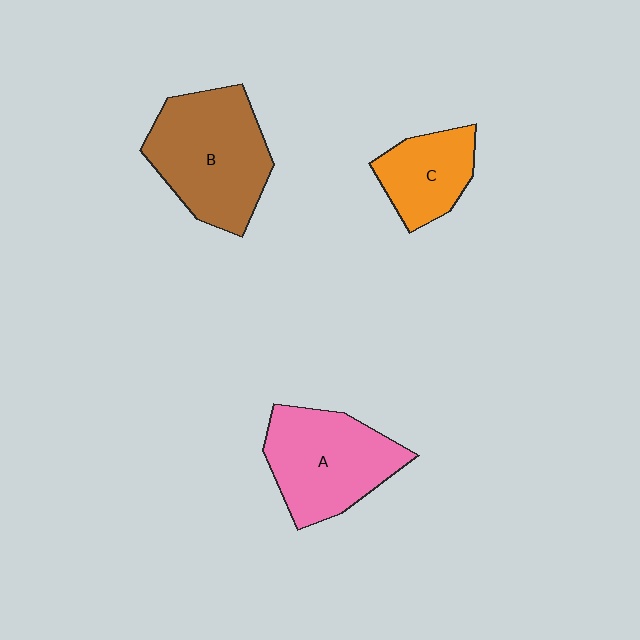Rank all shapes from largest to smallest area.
From largest to smallest: B (brown), A (pink), C (orange).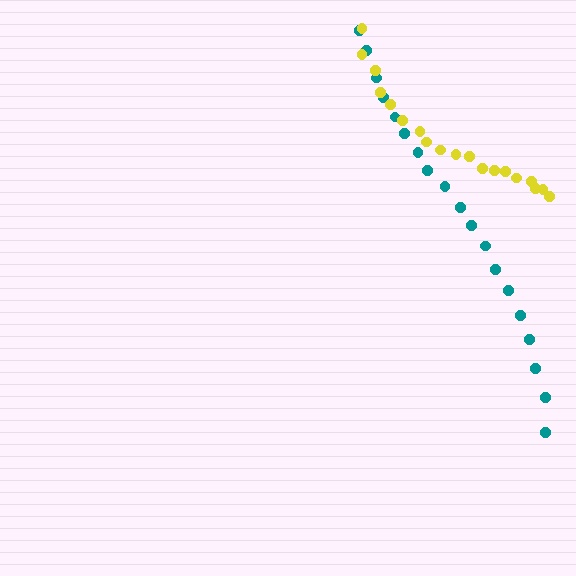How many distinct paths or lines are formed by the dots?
There are 2 distinct paths.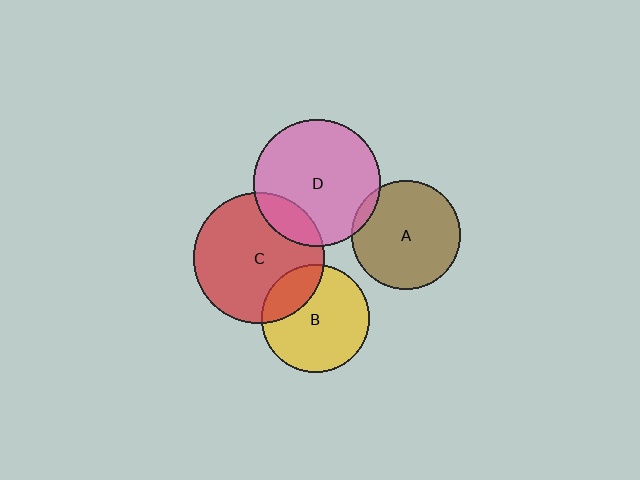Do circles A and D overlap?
Yes.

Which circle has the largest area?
Circle C (red).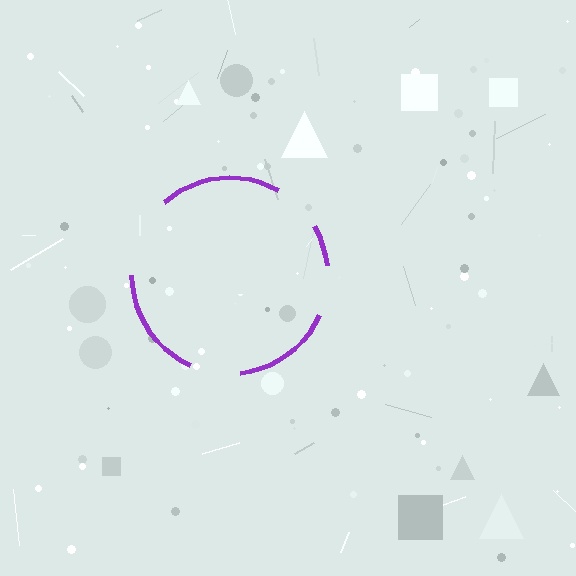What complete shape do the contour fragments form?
The contour fragments form a circle.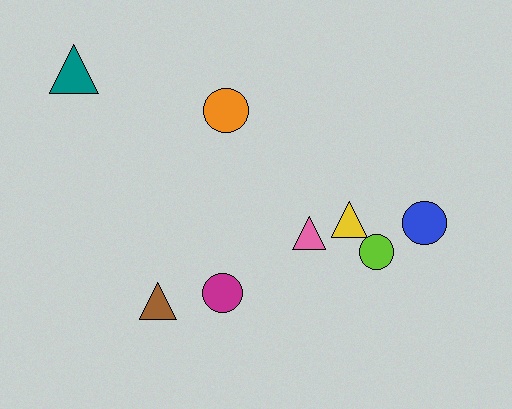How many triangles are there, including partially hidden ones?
There are 4 triangles.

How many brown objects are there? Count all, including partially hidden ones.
There is 1 brown object.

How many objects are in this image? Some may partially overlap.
There are 8 objects.